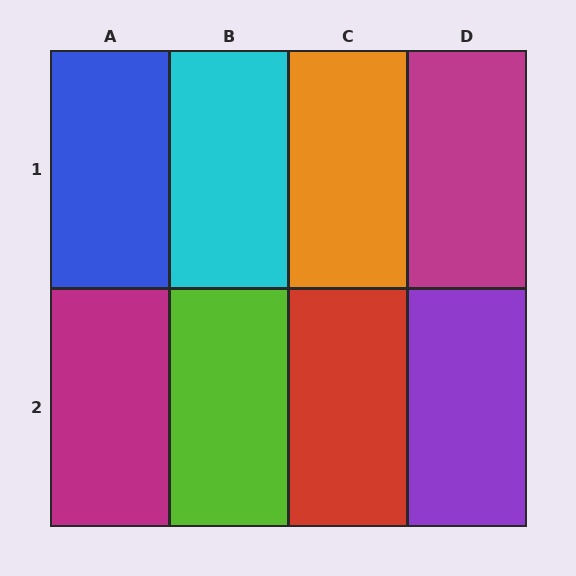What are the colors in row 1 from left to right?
Blue, cyan, orange, magenta.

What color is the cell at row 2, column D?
Purple.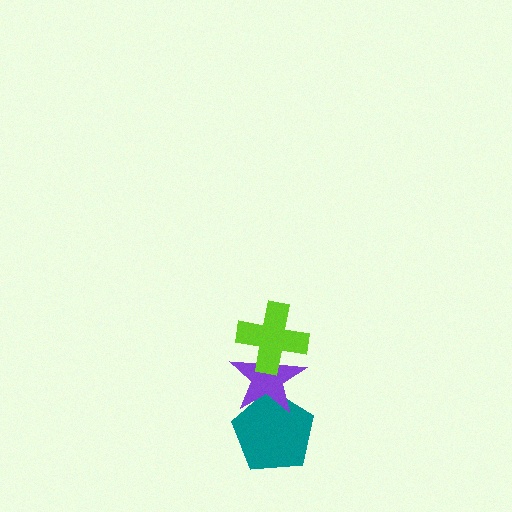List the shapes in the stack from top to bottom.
From top to bottom: the lime cross, the purple star, the teal pentagon.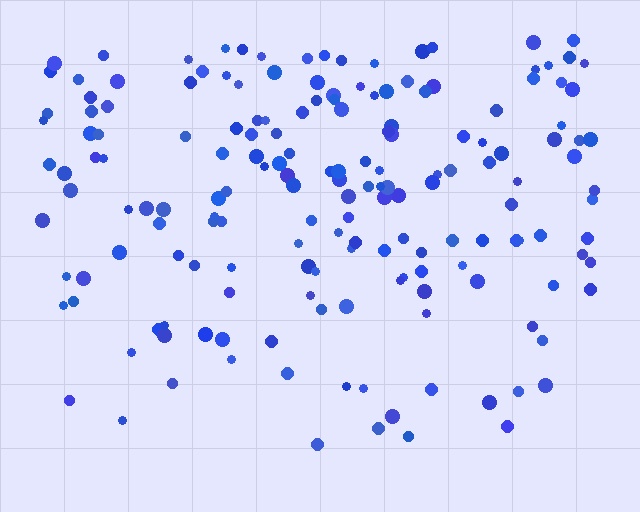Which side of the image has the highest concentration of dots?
The top.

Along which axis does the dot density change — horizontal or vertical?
Vertical.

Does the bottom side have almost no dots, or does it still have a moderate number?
Still a moderate number, just noticeably fewer than the top.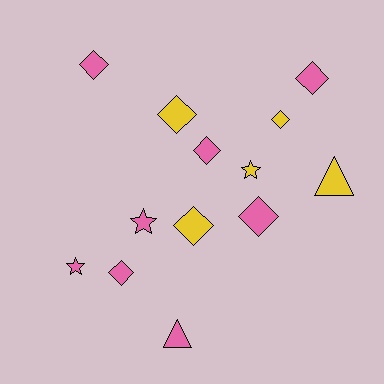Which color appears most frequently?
Pink, with 8 objects.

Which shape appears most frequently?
Diamond, with 8 objects.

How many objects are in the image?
There are 13 objects.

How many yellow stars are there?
There is 1 yellow star.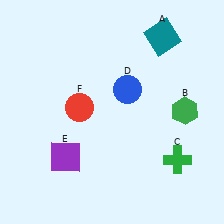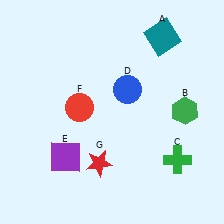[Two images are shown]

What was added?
A red star (G) was added in Image 2.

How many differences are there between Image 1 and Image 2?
There is 1 difference between the two images.